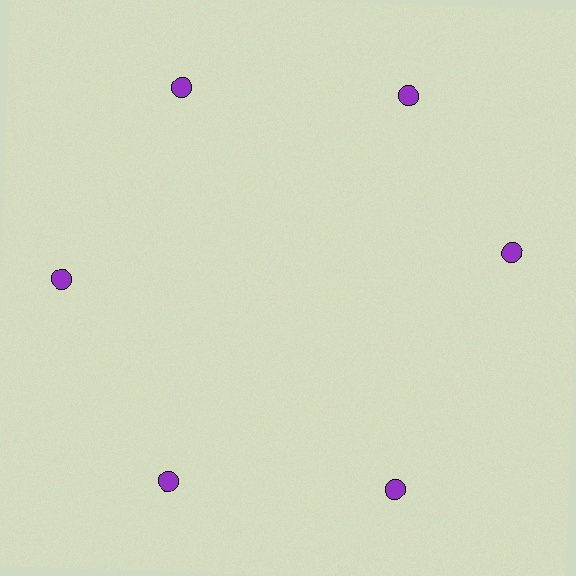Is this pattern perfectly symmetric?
No. The 6 purple circles are arranged in a ring, but one element near the 3 o'clock position is rotated out of alignment along the ring, breaking the 6-fold rotational symmetry.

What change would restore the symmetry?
The symmetry would be restored by rotating it back into even spacing with its neighbors so that all 6 circles sit at equal angles and equal distance from the center.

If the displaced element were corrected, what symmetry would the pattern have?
It would have 6-fold rotational symmetry — the pattern would map onto itself every 60 degrees.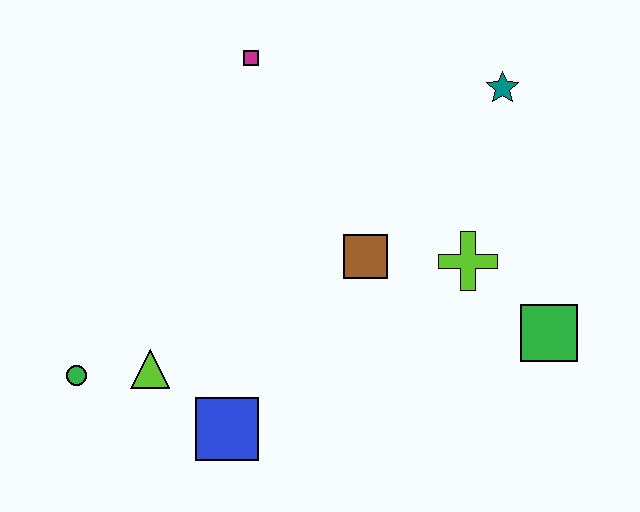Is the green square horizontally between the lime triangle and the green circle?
No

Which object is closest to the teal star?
The lime cross is closest to the teal star.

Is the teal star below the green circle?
No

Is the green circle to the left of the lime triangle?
Yes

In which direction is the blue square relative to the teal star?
The blue square is below the teal star.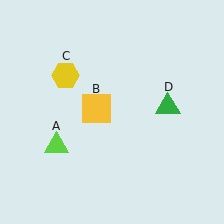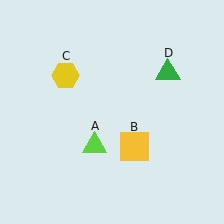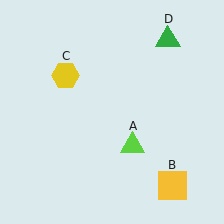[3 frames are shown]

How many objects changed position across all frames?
3 objects changed position: lime triangle (object A), yellow square (object B), green triangle (object D).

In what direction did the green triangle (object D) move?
The green triangle (object D) moved up.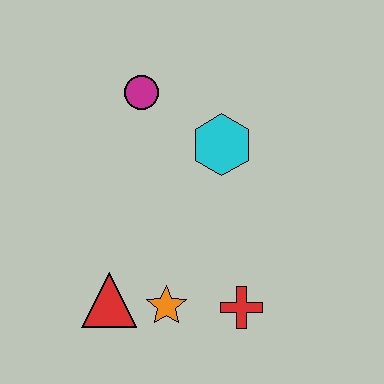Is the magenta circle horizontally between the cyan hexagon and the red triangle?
Yes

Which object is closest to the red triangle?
The orange star is closest to the red triangle.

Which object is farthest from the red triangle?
The magenta circle is farthest from the red triangle.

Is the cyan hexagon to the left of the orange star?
No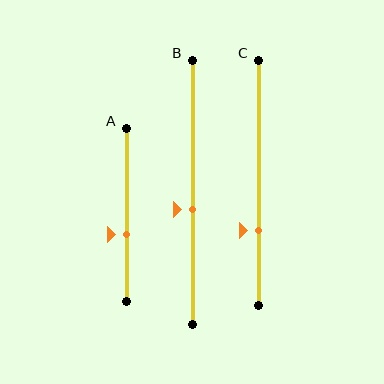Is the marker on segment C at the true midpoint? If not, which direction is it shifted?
No, the marker on segment C is shifted downward by about 19% of the segment length.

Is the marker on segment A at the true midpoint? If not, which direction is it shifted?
No, the marker on segment A is shifted downward by about 11% of the segment length.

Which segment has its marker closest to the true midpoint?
Segment B has its marker closest to the true midpoint.